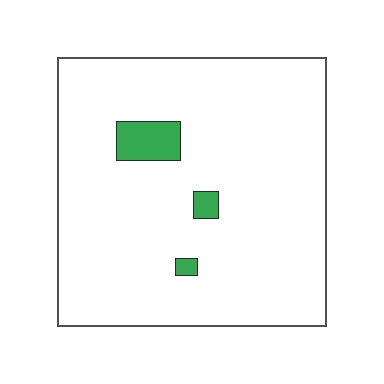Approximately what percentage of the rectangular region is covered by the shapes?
Approximately 5%.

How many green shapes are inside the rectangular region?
3.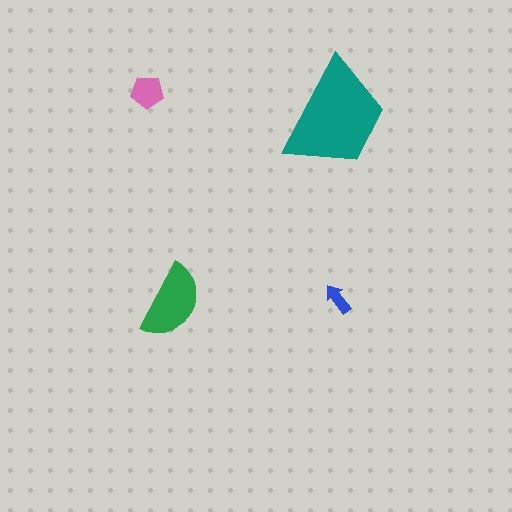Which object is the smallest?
The blue arrow.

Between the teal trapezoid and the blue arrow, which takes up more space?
The teal trapezoid.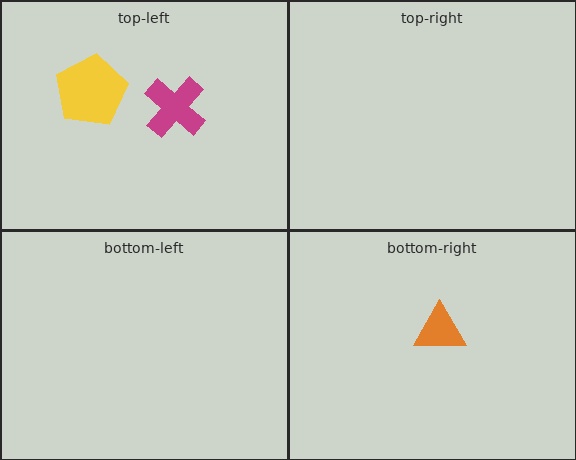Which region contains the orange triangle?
The bottom-right region.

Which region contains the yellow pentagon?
The top-left region.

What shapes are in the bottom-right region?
The orange triangle.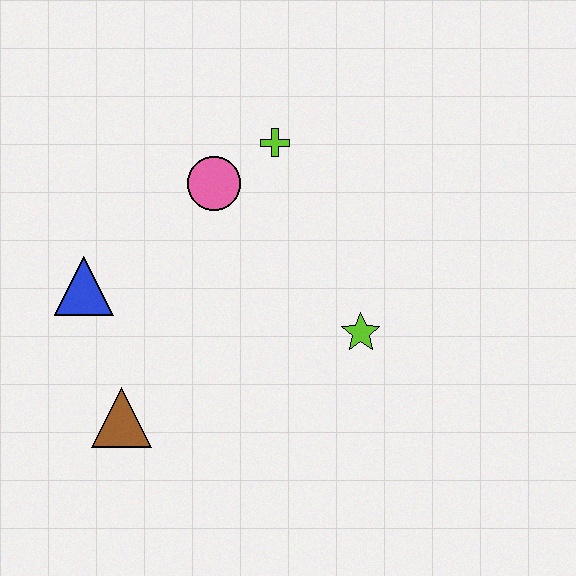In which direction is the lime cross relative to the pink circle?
The lime cross is to the right of the pink circle.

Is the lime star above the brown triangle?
Yes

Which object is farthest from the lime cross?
The brown triangle is farthest from the lime cross.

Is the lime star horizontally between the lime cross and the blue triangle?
No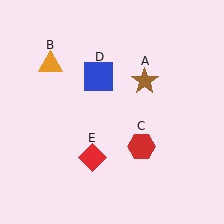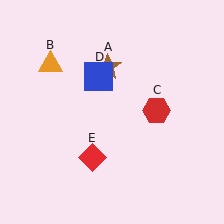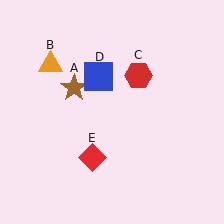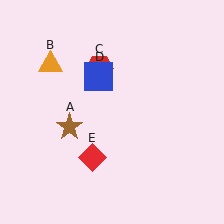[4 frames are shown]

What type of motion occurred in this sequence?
The brown star (object A), red hexagon (object C) rotated counterclockwise around the center of the scene.